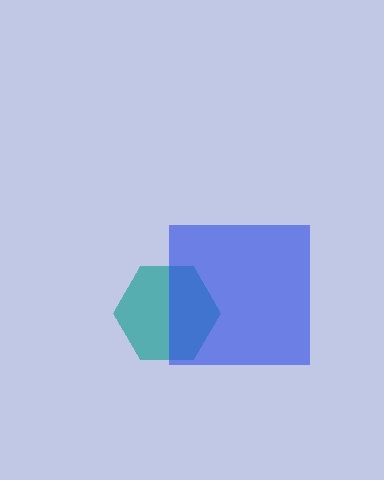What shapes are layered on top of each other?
The layered shapes are: a teal hexagon, a blue square.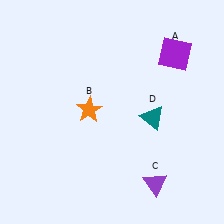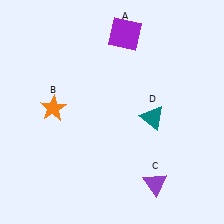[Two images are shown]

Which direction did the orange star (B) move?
The orange star (B) moved left.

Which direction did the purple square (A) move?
The purple square (A) moved left.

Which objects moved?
The objects that moved are: the purple square (A), the orange star (B).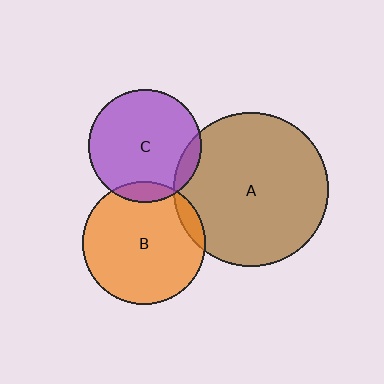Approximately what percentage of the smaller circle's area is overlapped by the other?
Approximately 10%.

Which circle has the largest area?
Circle A (brown).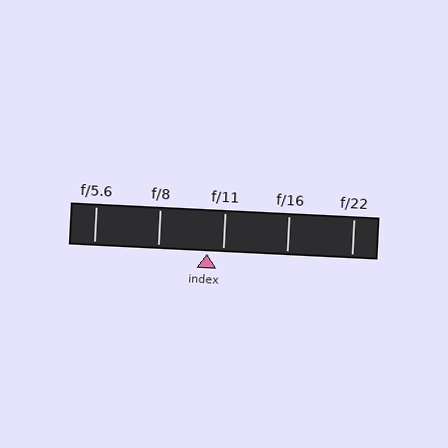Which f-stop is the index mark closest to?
The index mark is closest to f/11.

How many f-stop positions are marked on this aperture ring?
There are 5 f-stop positions marked.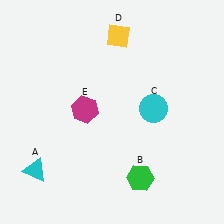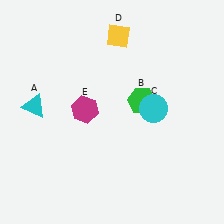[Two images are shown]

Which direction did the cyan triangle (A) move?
The cyan triangle (A) moved up.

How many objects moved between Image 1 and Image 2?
2 objects moved between the two images.